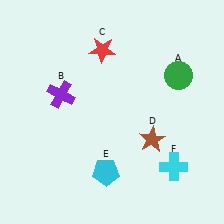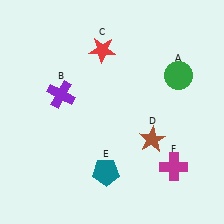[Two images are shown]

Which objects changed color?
E changed from cyan to teal. F changed from cyan to magenta.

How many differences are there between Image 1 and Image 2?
There are 2 differences between the two images.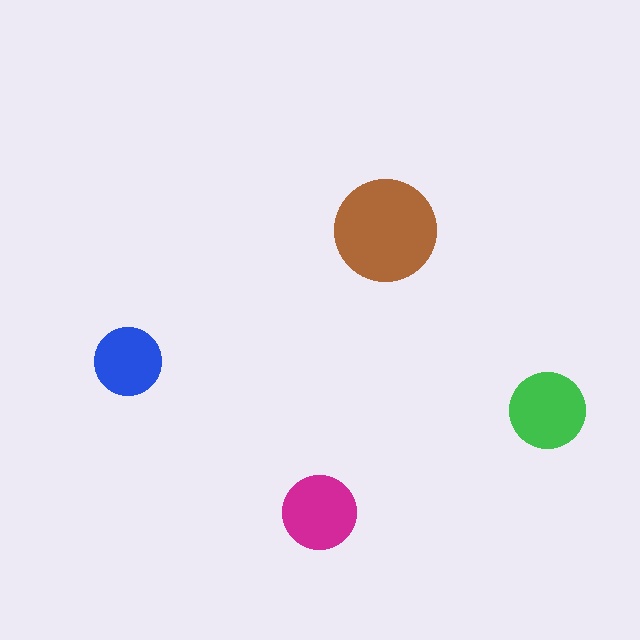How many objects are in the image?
There are 4 objects in the image.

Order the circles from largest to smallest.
the brown one, the green one, the magenta one, the blue one.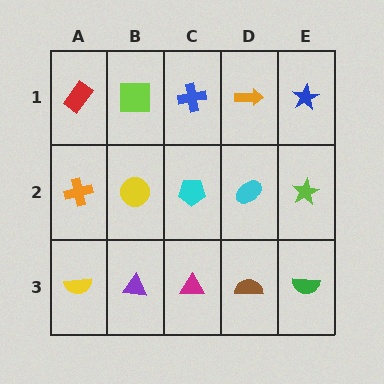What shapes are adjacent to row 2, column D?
An orange arrow (row 1, column D), a brown semicircle (row 3, column D), a cyan pentagon (row 2, column C), a lime star (row 2, column E).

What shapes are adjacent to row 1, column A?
An orange cross (row 2, column A), a lime square (row 1, column B).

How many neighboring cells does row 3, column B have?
3.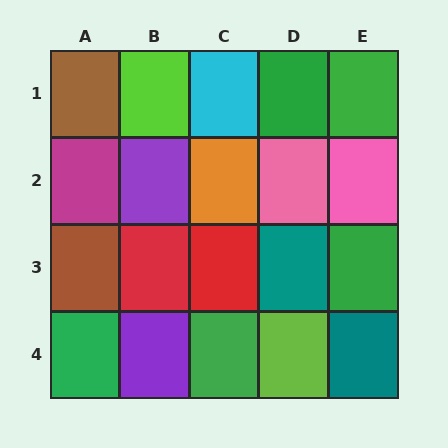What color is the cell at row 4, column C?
Green.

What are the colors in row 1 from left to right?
Brown, lime, cyan, green, green.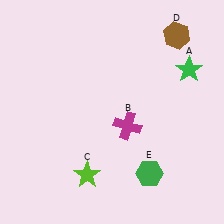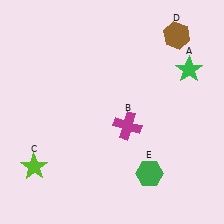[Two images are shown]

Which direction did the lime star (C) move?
The lime star (C) moved left.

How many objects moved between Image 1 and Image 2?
1 object moved between the two images.